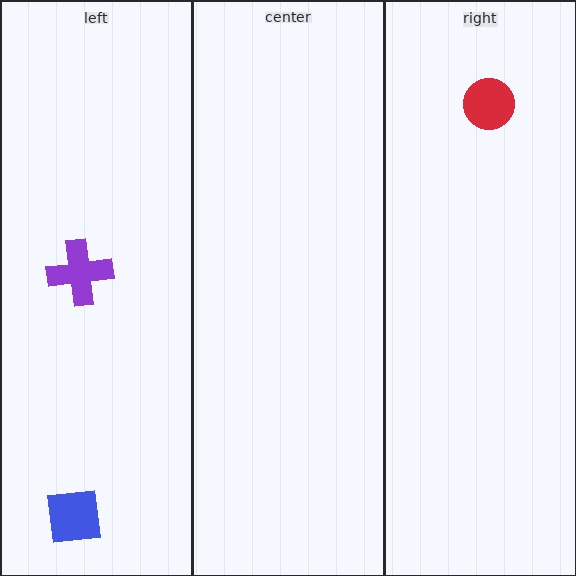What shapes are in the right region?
The red circle.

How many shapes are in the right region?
1.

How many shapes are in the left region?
2.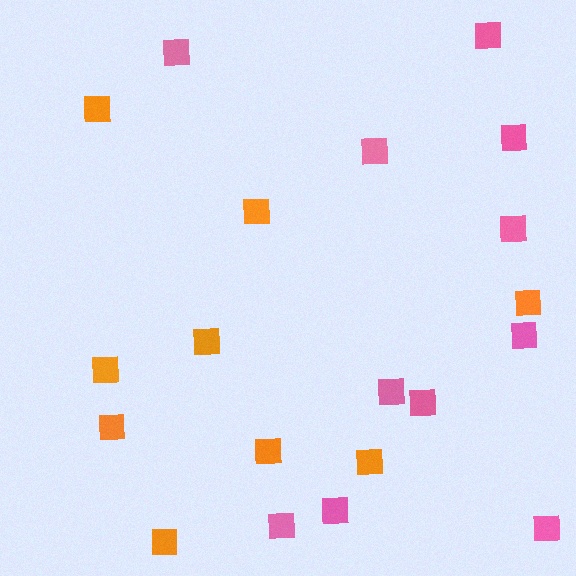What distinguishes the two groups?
There are 2 groups: one group of orange squares (9) and one group of pink squares (11).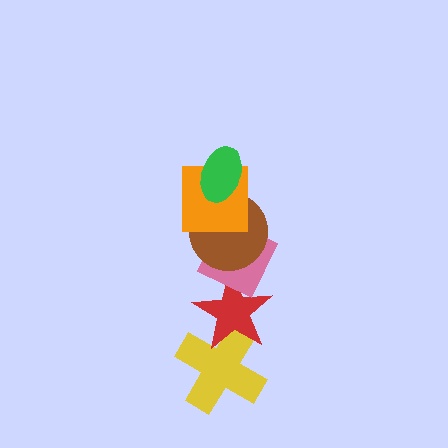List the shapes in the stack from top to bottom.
From top to bottom: the green ellipse, the orange square, the brown circle, the pink diamond, the red star, the yellow cross.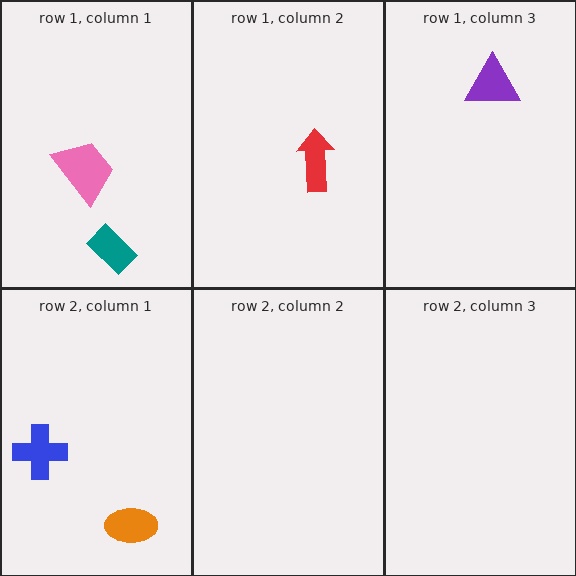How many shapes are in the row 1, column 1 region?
2.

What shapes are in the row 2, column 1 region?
The orange ellipse, the blue cross.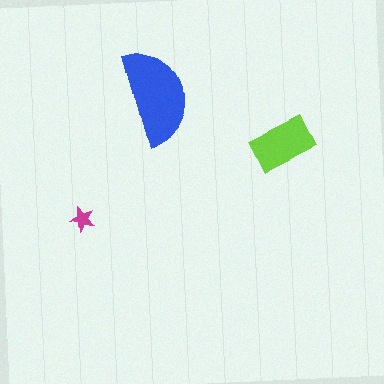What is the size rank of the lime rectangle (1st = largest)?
2nd.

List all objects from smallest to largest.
The magenta star, the lime rectangle, the blue semicircle.